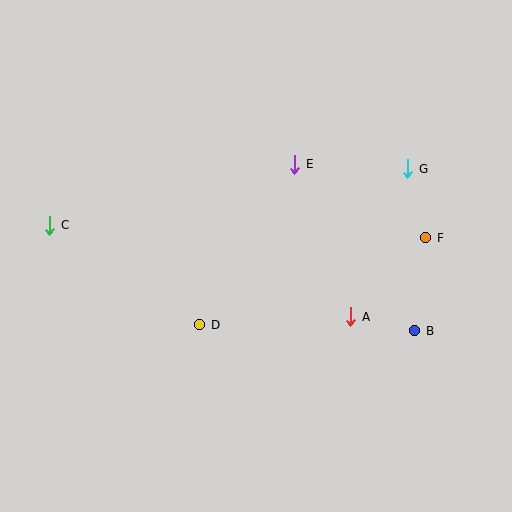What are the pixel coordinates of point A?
Point A is at (351, 317).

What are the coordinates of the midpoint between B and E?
The midpoint between B and E is at (355, 247).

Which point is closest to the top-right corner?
Point G is closest to the top-right corner.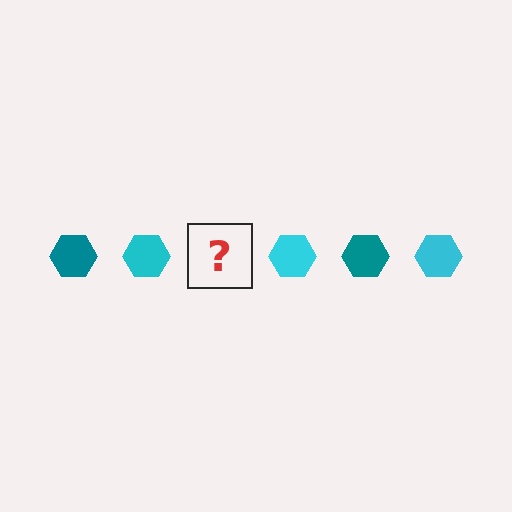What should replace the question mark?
The question mark should be replaced with a teal hexagon.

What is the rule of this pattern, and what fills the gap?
The rule is that the pattern cycles through teal, cyan hexagons. The gap should be filled with a teal hexagon.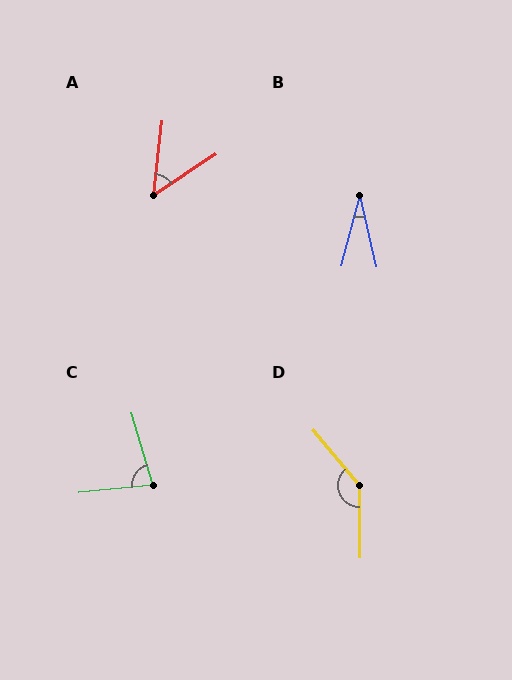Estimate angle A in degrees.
Approximately 49 degrees.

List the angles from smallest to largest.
B (28°), A (49°), C (79°), D (141°).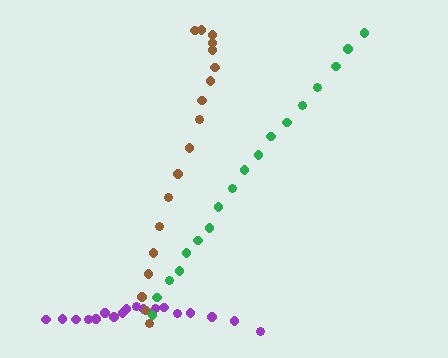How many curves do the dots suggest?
There are 3 distinct paths.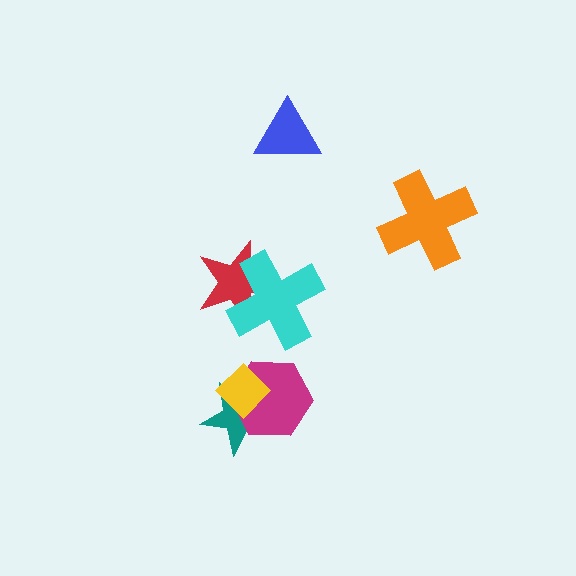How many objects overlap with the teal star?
2 objects overlap with the teal star.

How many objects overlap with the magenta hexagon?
2 objects overlap with the magenta hexagon.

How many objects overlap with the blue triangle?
0 objects overlap with the blue triangle.